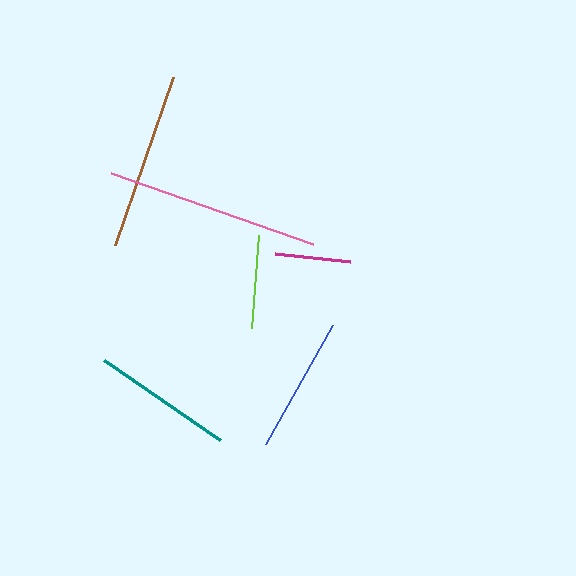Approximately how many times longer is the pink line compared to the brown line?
The pink line is approximately 1.2 times the length of the brown line.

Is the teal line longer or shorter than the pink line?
The pink line is longer than the teal line.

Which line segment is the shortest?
The magenta line is the shortest at approximately 75 pixels.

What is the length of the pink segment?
The pink segment is approximately 214 pixels long.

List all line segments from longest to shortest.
From longest to shortest: pink, brown, teal, blue, lime, magenta.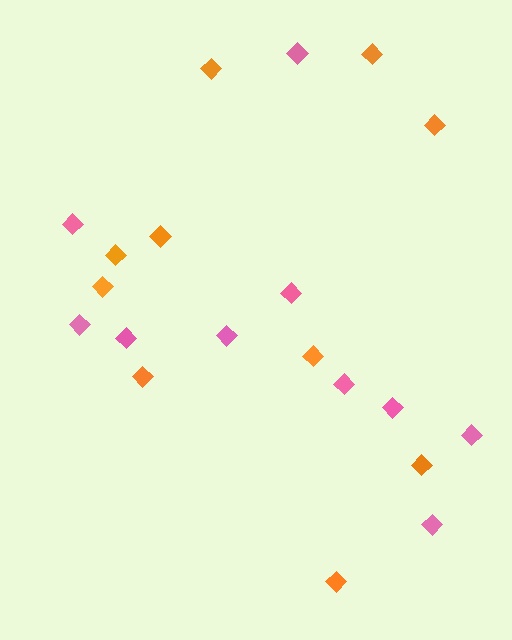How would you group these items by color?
There are 2 groups: one group of orange diamonds (10) and one group of pink diamonds (10).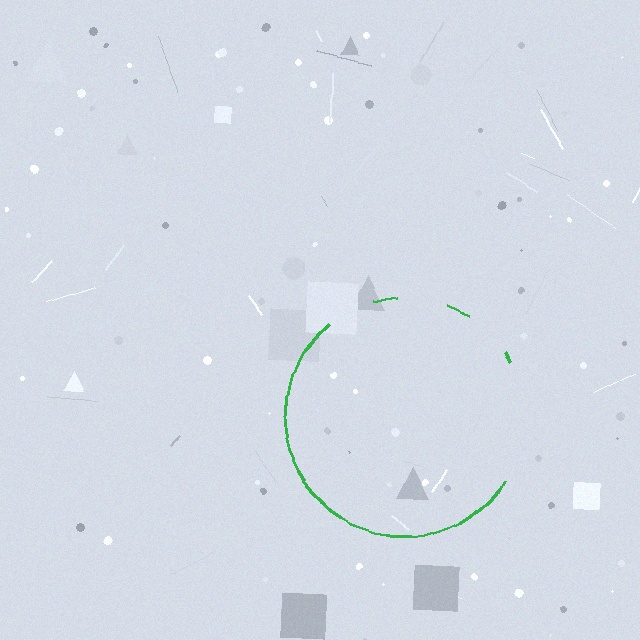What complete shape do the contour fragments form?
The contour fragments form a circle.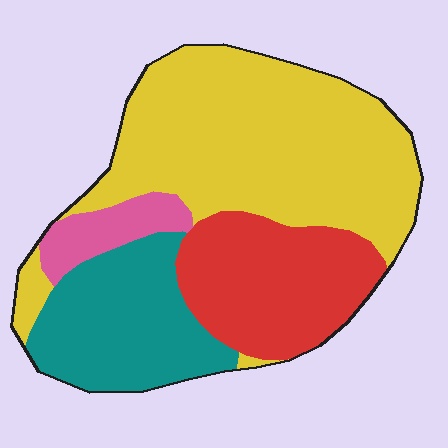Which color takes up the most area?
Yellow, at roughly 50%.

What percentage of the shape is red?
Red covers 23% of the shape.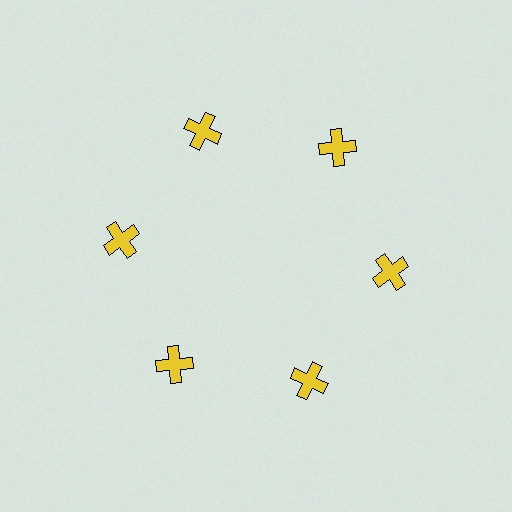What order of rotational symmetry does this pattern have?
This pattern has 6-fold rotational symmetry.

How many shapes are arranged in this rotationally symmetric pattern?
There are 6 shapes, arranged in 6 groups of 1.